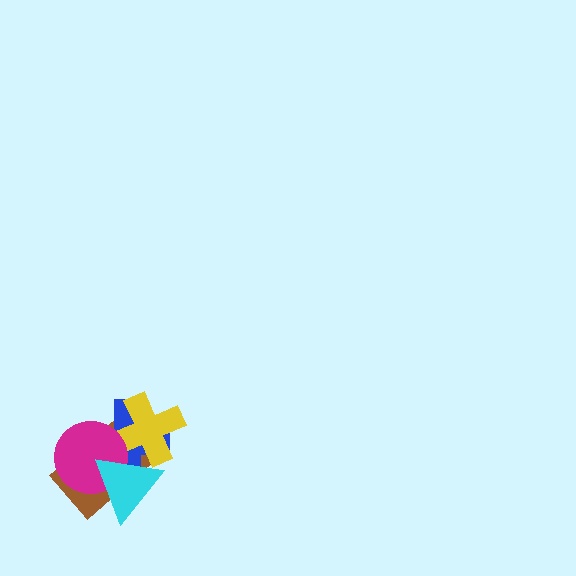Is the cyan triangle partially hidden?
No, no other shape covers it.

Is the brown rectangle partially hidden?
Yes, it is partially covered by another shape.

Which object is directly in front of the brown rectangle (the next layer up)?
The blue cross is directly in front of the brown rectangle.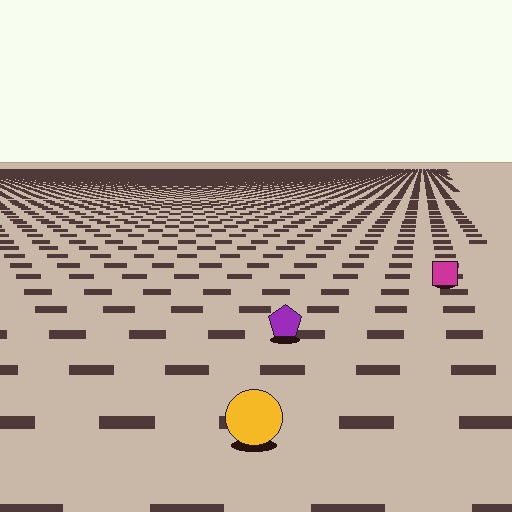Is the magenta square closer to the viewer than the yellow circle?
No. The yellow circle is closer — you can tell from the texture gradient: the ground texture is coarser near it.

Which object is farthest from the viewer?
The magenta square is farthest from the viewer. It appears smaller and the ground texture around it is denser.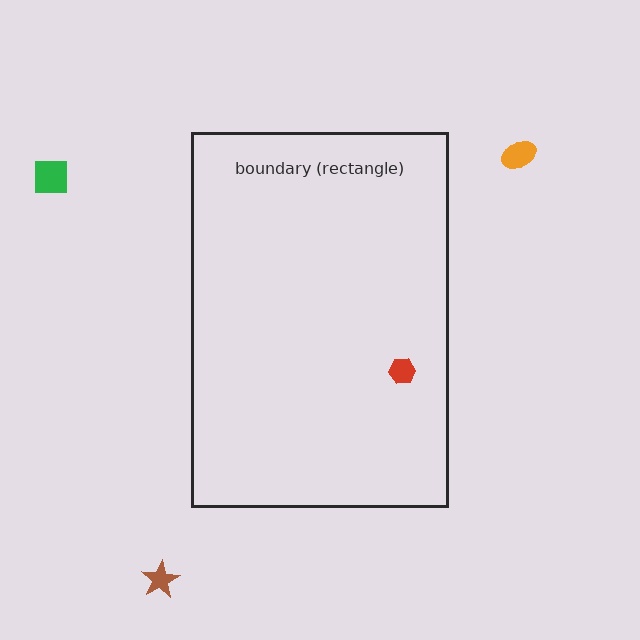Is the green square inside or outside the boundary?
Outside.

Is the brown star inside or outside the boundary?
Outside.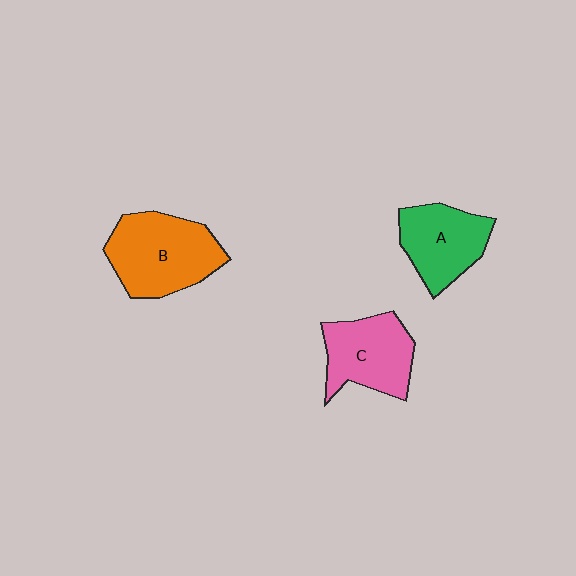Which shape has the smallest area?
Shape A (green).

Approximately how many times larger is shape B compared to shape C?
Approximately 1.2 times.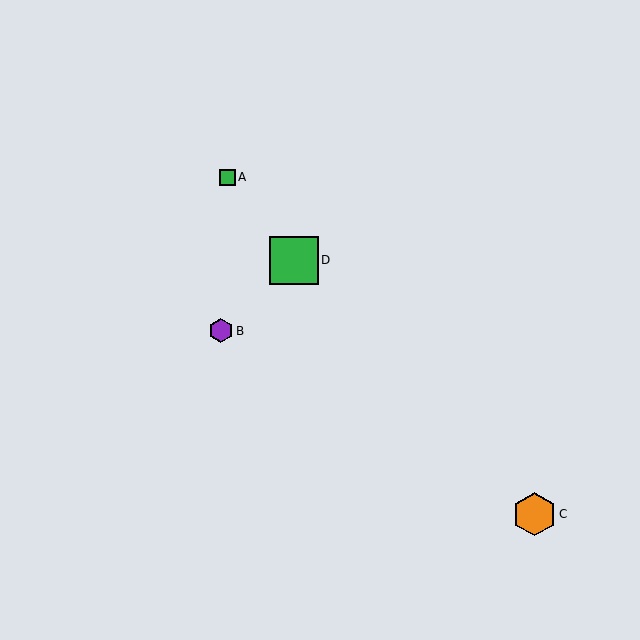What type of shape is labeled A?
Shape A is a green square.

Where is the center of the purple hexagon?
The center of the purple hexagon is at (221, 331).